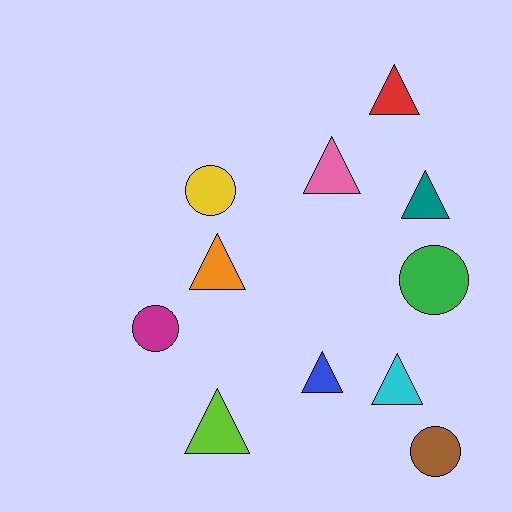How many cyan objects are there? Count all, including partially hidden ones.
There is 1 cyan object.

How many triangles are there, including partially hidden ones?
There are 7 triangles.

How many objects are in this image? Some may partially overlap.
There are 11 objects.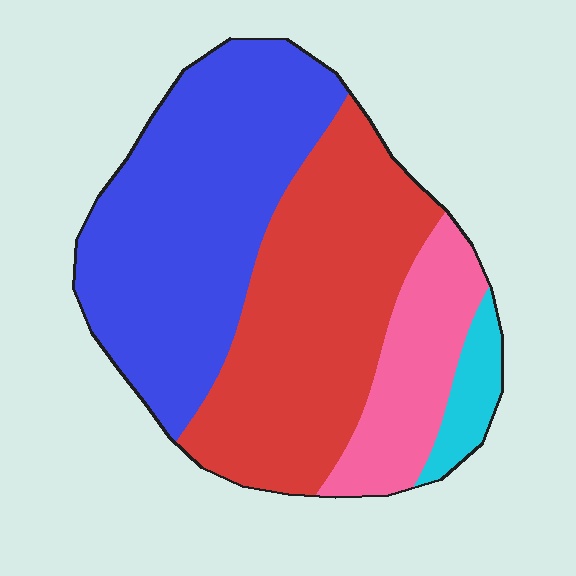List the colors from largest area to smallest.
From largest to smallest: blue, red, pink, cyan.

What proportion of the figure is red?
Red takes up about three eighths (3/8) of the figure.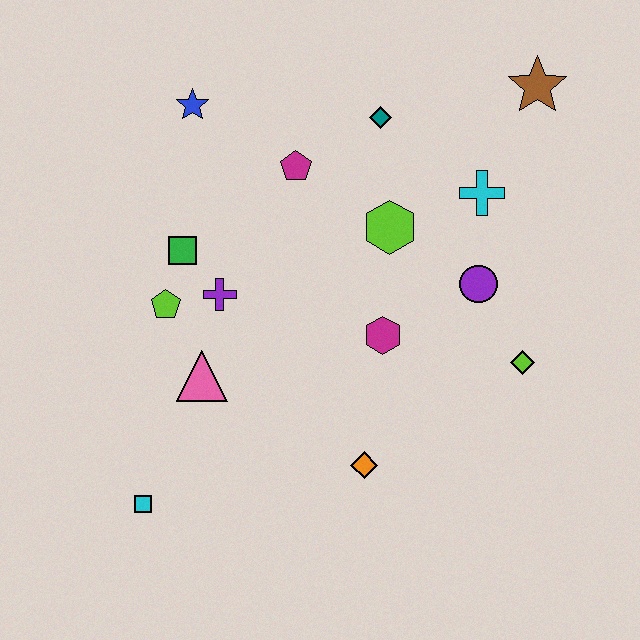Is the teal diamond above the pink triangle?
Yes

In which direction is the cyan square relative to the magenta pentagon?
The cyan square is below the magenta pentagon.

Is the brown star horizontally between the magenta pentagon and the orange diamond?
No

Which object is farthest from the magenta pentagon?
The cyan square is farthest from the magenta pentagon.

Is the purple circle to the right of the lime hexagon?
Yes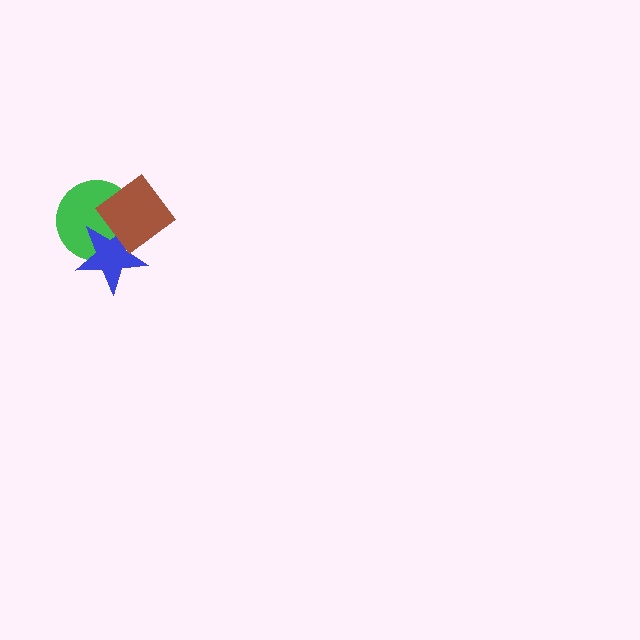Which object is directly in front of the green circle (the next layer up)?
The blue star is directly in front of the green circle.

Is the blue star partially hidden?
Yes, it is partially covered by another shape.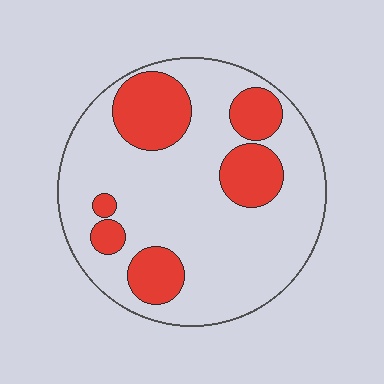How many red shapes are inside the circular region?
6.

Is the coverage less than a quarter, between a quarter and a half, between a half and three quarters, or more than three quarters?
Between a quarter and a half.